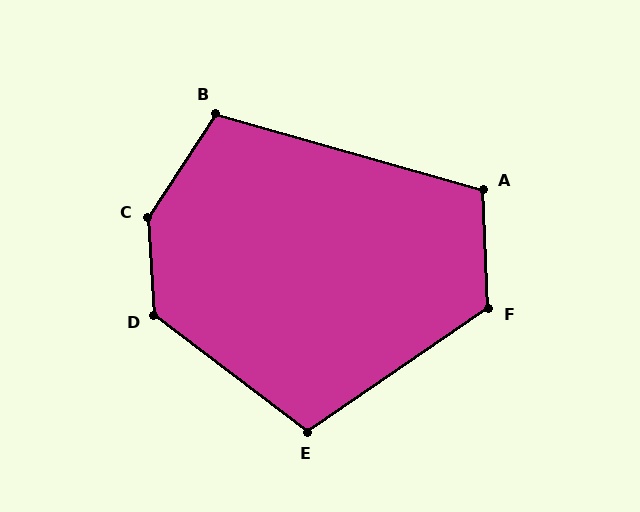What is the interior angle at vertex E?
Approximately 108 degrees (obtuse).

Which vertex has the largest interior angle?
C, at approximately 143 degrees.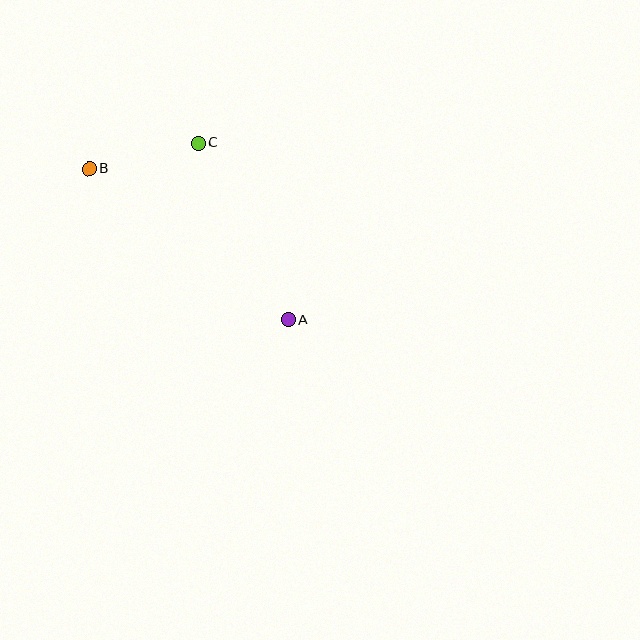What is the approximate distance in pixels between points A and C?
The distance between A and C is approximately 198 pixels.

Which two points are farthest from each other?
Points A and B are farthest from each other.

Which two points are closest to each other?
Points B and C are closest to each other.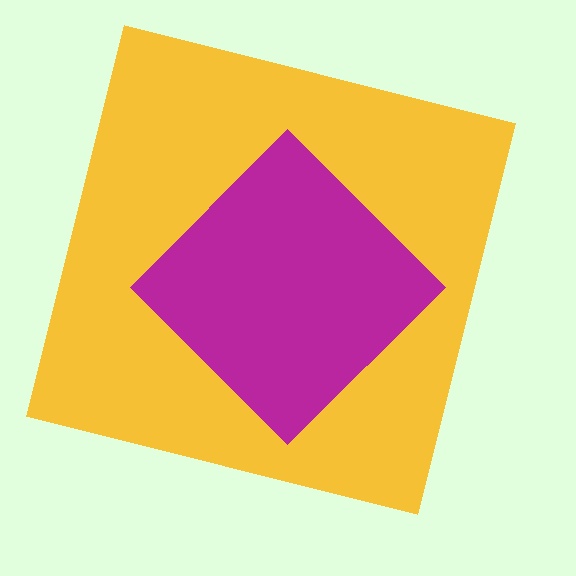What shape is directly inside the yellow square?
The magenta diamond.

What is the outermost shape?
The yellow square.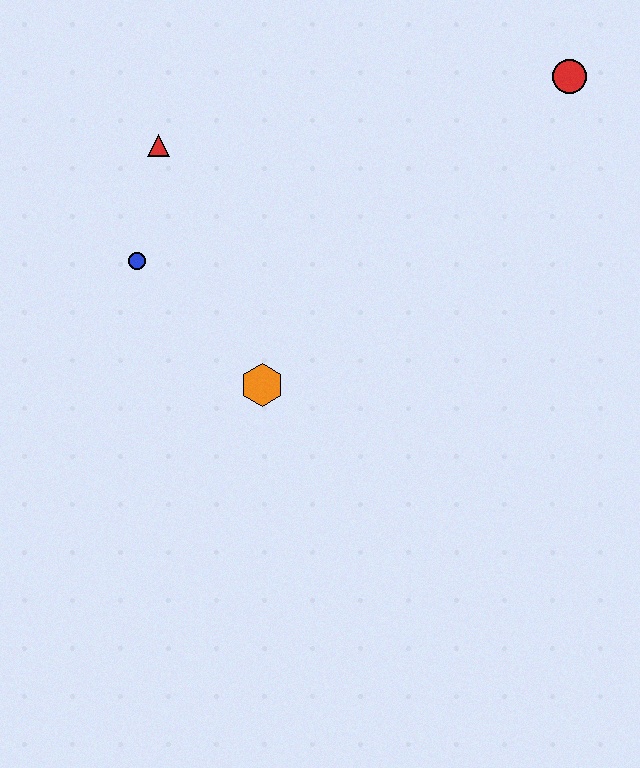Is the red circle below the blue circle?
No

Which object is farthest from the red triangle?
The red circle is farthest from the red triangle.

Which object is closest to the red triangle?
The blue circle is closest to the red triangle.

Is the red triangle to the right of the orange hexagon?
No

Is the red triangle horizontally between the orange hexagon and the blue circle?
Yes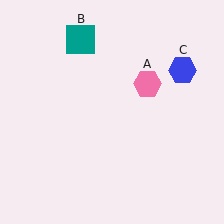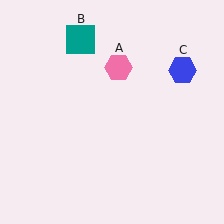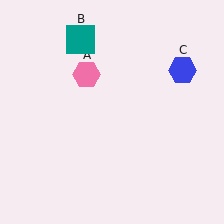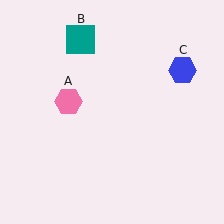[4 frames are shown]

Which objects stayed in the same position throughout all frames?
Teal square (object B) and blue hexagon (object C) remained stationary.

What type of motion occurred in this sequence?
The pink hexagon (object A) rotated counterclockwise around the center of the scene.